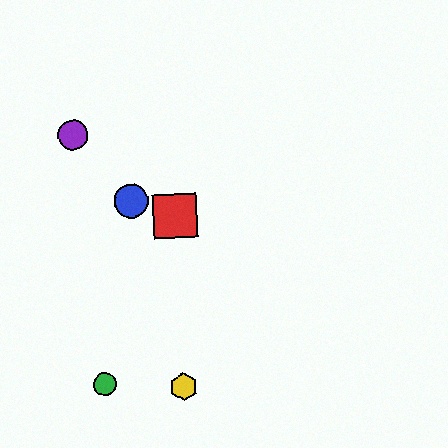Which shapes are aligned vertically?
The red square, the yellow hexagon are aligned vertically.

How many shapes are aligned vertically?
2 shapes (the red square, the yellow hexagon) are aligned vertically.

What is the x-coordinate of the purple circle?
The purple circle is at x≈73.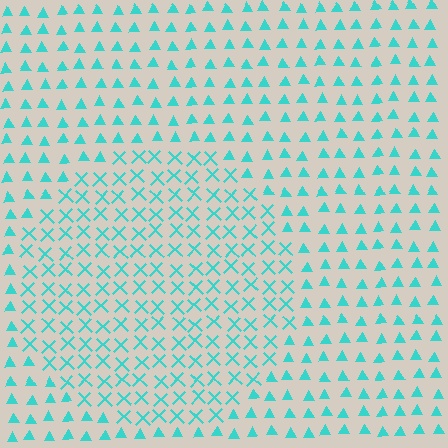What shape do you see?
I see a circle.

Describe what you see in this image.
The image is filled with small cyan elements arranged in a uniform grid. A circle-shaped region contains X marks, while the surrounding area contains triangles. The boundary is defined purely by the change in element shape.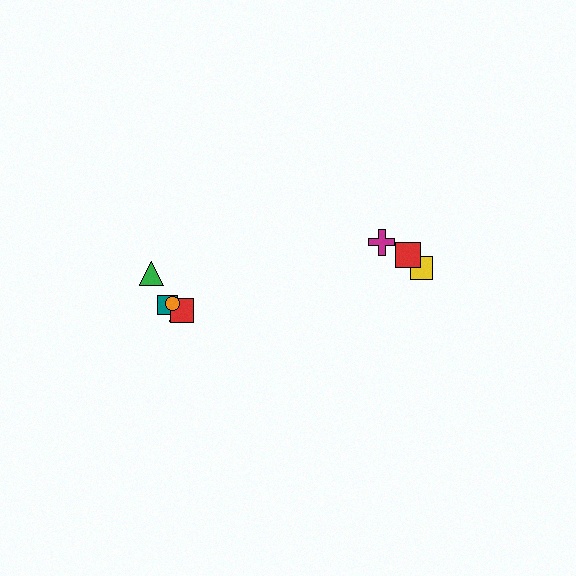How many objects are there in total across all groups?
There are 8 objects.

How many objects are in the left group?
There are 5 objects.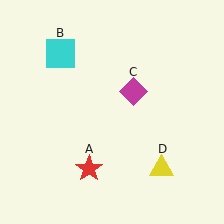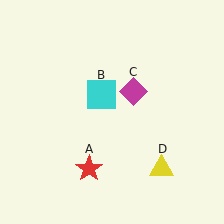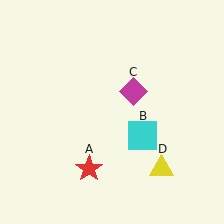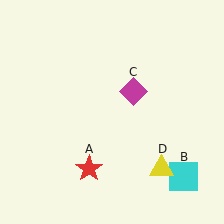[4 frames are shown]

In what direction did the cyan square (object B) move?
The cyan square (object B) moved down and to the right.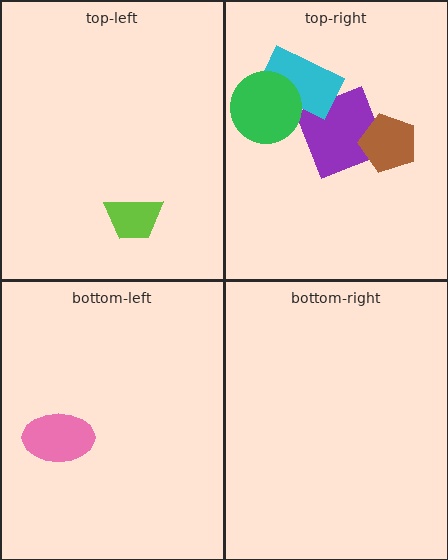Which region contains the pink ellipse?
The bottom-left region.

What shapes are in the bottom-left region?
The pink ellipse.